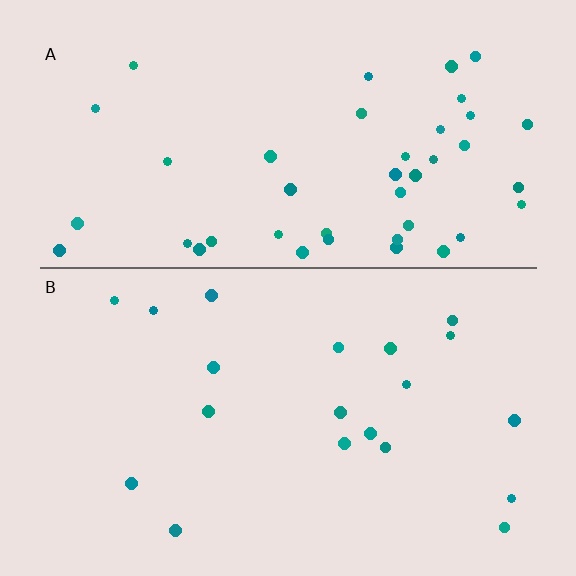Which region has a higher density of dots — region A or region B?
A (the top).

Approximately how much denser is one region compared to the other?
Approximately 2.2× — region A over region B.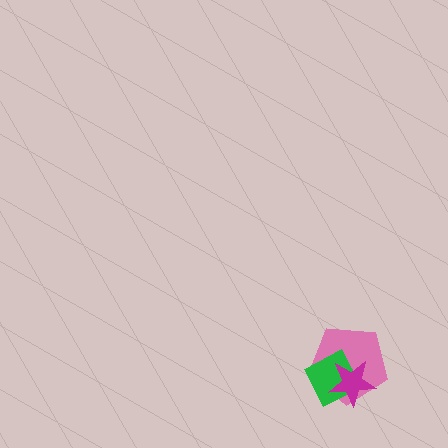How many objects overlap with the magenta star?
2 objects overlap with the magenta star.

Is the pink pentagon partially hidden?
Yes, it is partially covered by another shape.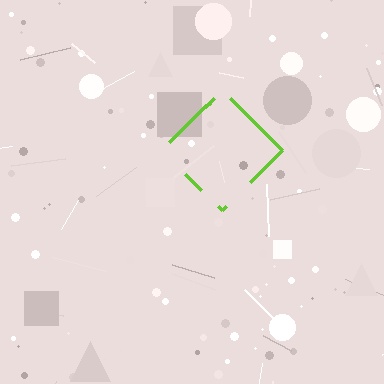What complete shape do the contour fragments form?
The contour fragments form a diamond.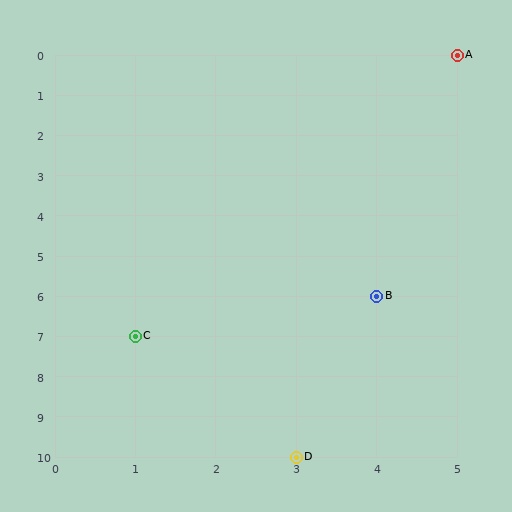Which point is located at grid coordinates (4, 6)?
Point B is at (4, 6).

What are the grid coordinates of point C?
Point C is at grid coordinates (1, 7).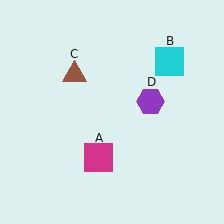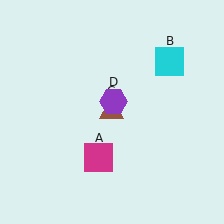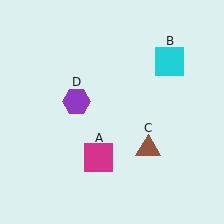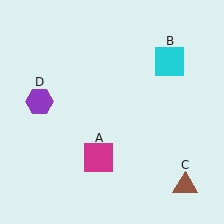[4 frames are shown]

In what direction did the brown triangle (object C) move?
The brown triangle (object C) moved down and to the right.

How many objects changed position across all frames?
2 objects changed position: brown triangle (object C), purple hexagon (object D).